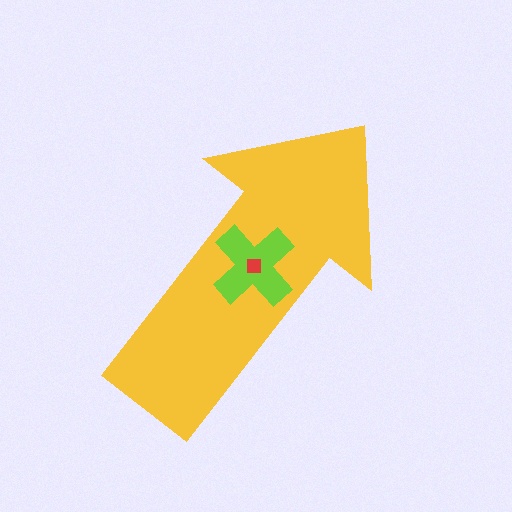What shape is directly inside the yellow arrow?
The lime cross.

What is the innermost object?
The red square.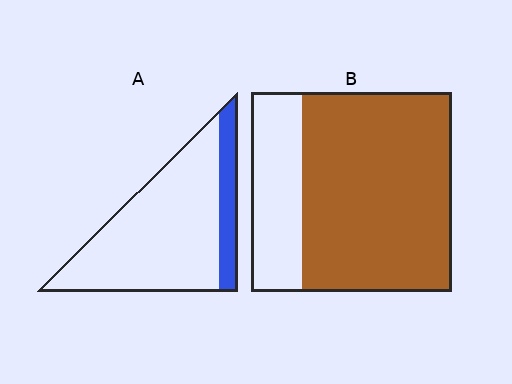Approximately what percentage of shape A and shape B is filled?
A is approximately 20% and B is approximately 75%.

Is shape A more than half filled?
No.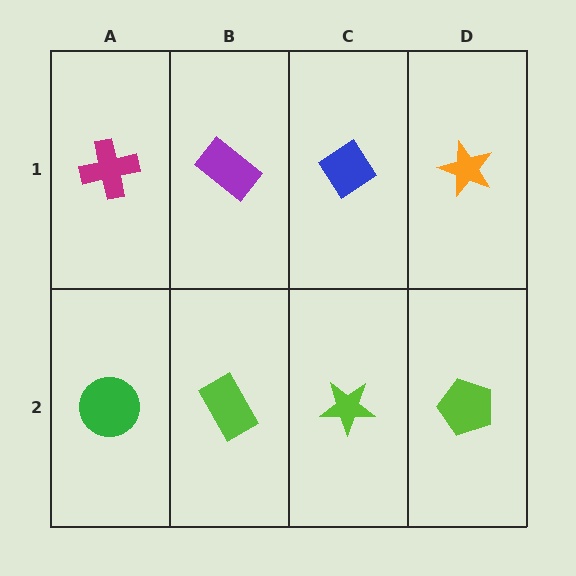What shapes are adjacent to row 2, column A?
A magenta cross (row 1, column A), a lime rectangle (row 2, column B).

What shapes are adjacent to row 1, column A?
A green circle (row 2, column A), a purple rectangle (row 1, column B).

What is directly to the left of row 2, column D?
A lime star.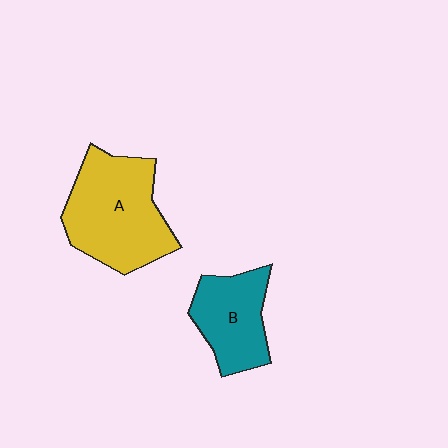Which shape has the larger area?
Shape A (yellow).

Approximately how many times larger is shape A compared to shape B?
Approximately 1.6 times.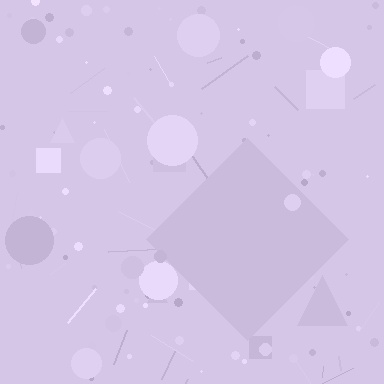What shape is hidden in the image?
A diamond is hidden in the image.